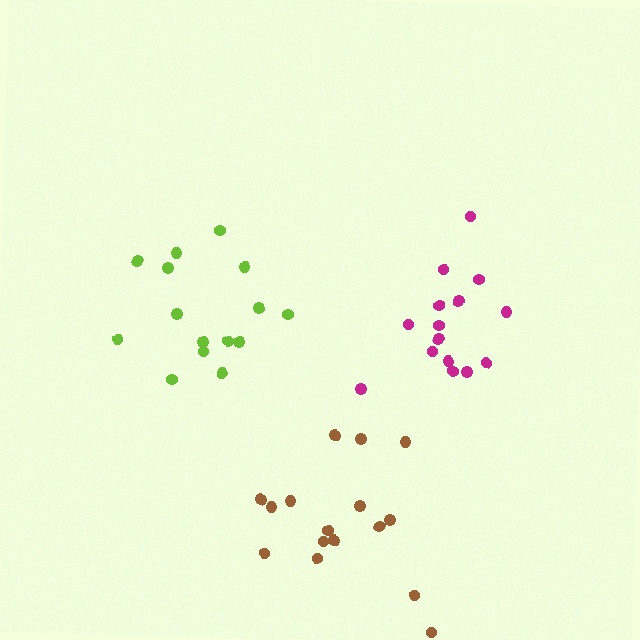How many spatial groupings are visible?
There are 3 spatial groupings.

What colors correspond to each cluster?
The clusters are colored: lime, brown, magenta.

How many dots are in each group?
Group 1: 15 dots, Group 2: 16 dots, Group 3: 15 dots (46 total).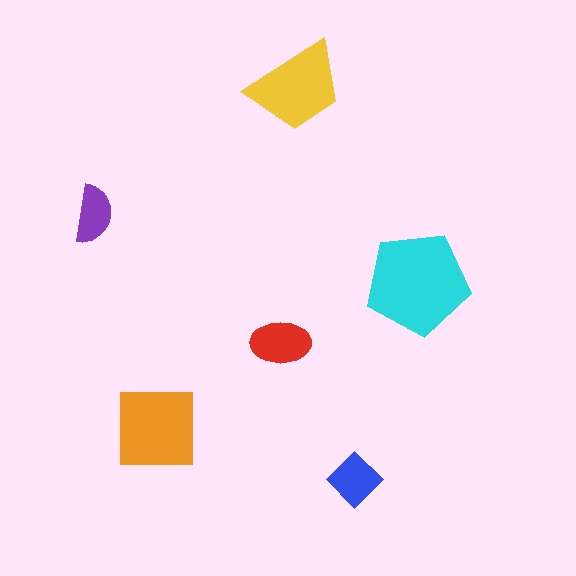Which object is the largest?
The cyan pentagon.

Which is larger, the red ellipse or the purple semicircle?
The red ellipse.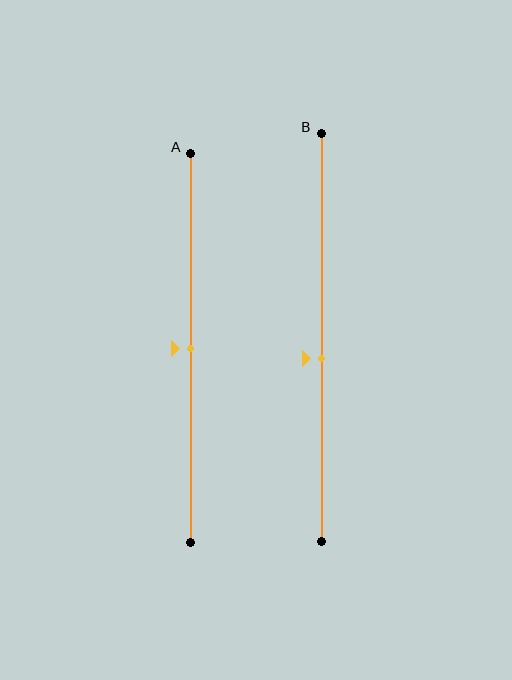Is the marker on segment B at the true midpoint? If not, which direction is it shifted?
No, the marker on segment B is shifted downward by about 5% of the segment length.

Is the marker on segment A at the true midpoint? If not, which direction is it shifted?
Yes, the marker on segment A is at the true midpoint.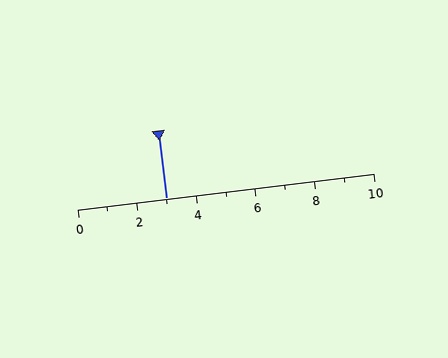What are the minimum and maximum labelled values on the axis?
The axis runs from 0 to 10.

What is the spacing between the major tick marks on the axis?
The major ticks are spaced 2 apart.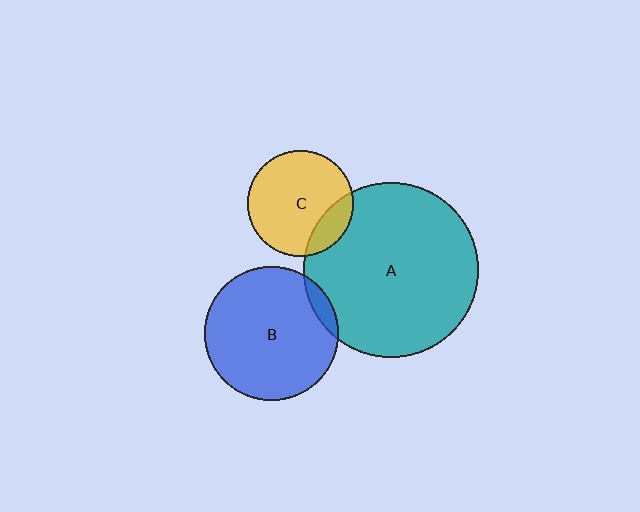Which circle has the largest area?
Circle A (teal).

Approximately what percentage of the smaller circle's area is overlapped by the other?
Approximately 5%.